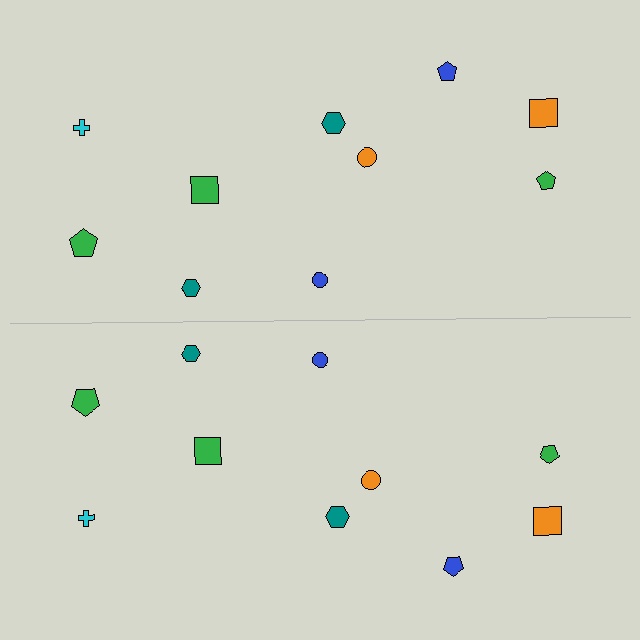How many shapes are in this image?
There are 20 shapes in this image.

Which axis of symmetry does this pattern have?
The pattern has a horizontal axis of symmetry running through the center of the image.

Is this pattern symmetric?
Yes, this pattern has bilateral (reflection) symmetry.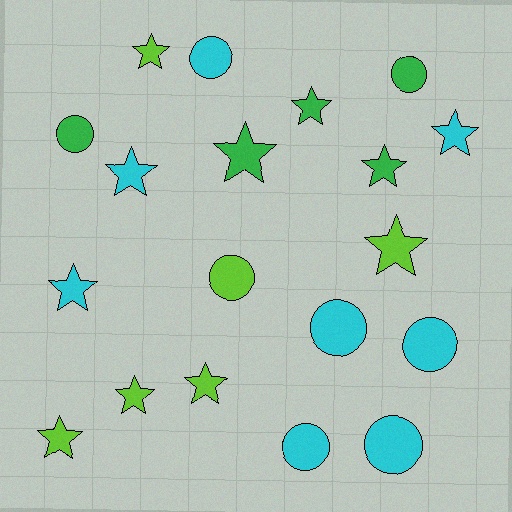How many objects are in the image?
There are 19 objects.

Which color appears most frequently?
Cyan, with 8 objects.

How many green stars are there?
There are 3 green stars.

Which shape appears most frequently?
Star, with 11 objects.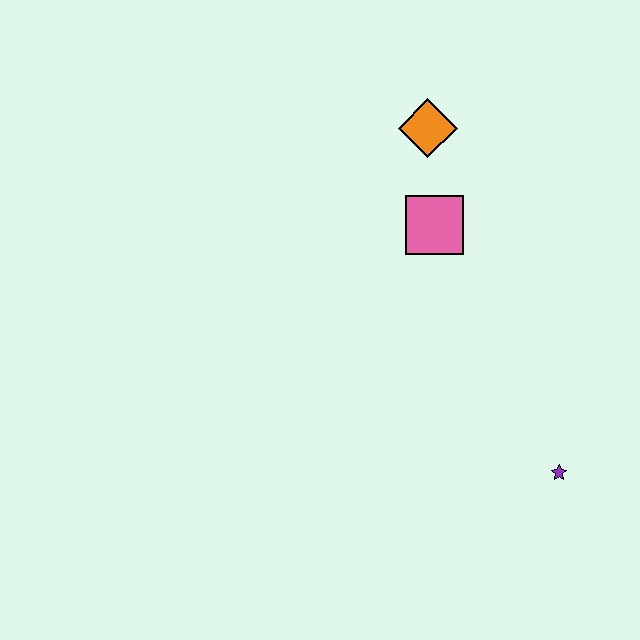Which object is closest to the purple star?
The pink square is closest to the purple star.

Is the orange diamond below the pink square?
No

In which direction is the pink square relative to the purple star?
The pink square is above the purple star.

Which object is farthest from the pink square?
The purple star is farthest from the pink square.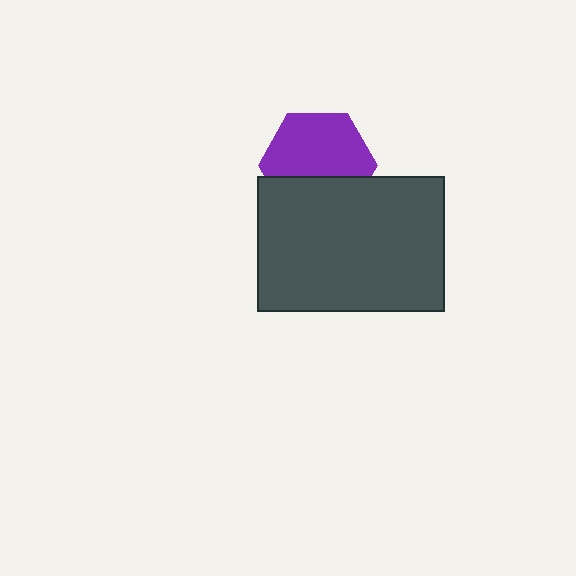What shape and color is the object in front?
The object in front is a dark gray rectangle.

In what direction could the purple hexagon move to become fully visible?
The purple hexagon could move up. That would shift it out from behind the dark gray rectangle entirely.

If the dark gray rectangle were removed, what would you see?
You would see the complete purple hexagon.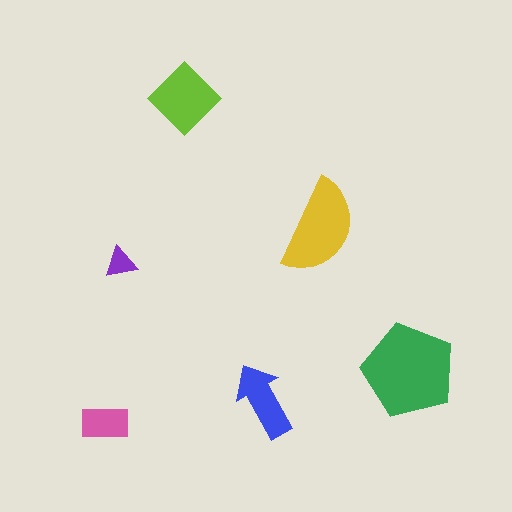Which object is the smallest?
The purple triangle.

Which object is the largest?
The green pentagon.